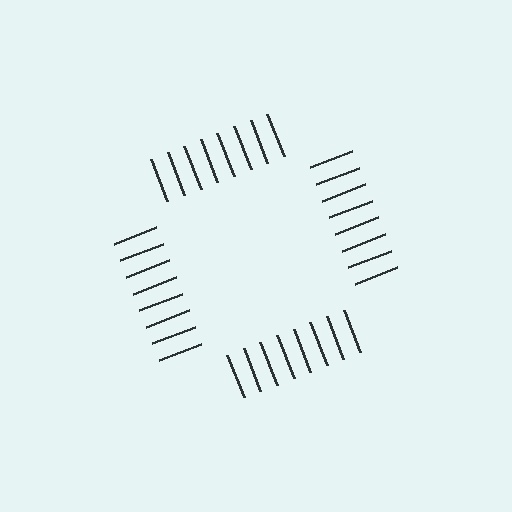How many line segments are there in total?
32 — 8 along each of the 4 edges.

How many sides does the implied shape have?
4 sides — the line-ends trace a square.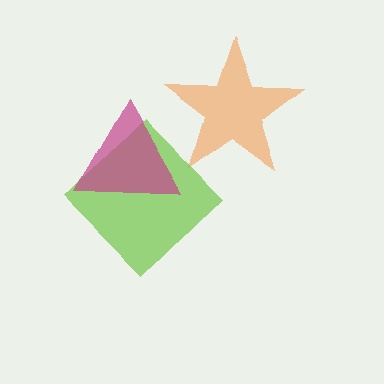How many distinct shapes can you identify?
There are 3 distinct shapes: a lime diamond, an orange star, a magenta triangle.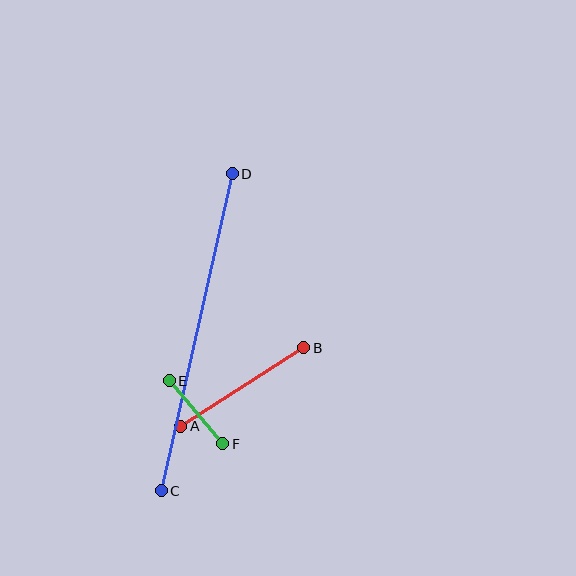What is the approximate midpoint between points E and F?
The midpoint is at approximately (196, 412) pixels.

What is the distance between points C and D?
The distance is approximately 325 pixels.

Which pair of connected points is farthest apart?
Points C and D are farthest apart.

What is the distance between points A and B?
The distance is approximately 146 pixels.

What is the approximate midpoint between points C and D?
The midpoint is at approximately (197, 332) pixels.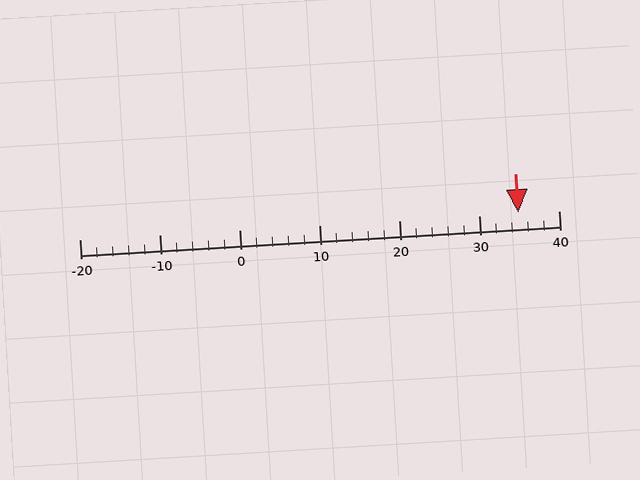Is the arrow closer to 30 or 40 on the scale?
The arrow is closer to 30.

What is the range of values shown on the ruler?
The ruler shows values from -20 to 40.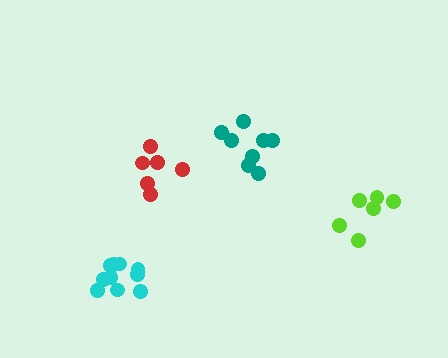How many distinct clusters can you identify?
There are 4 distinct clusters.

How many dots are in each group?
Group 1: 6 dots, Group 2: 10 dots, Group 3: 6 dots, Group 4: 8 dots (30 total).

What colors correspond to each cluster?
The clusters are colored: red, cyan, lime, teal.